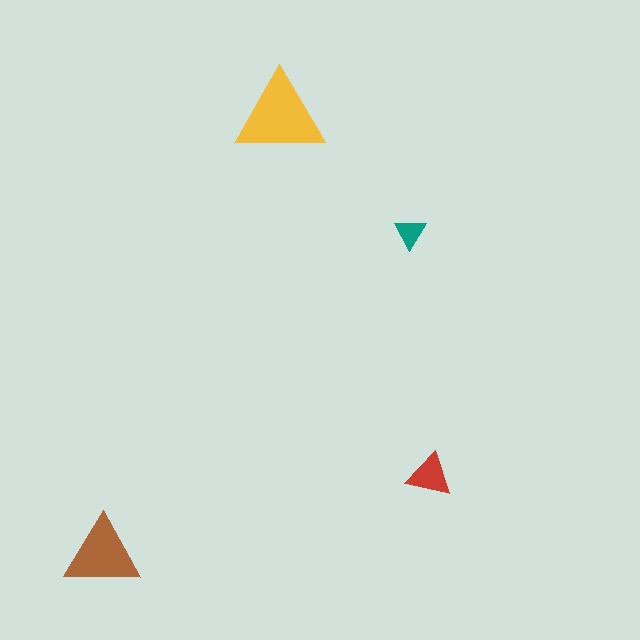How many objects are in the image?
There are 4 objects in the image.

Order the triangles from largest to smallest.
the yellow one, the brown one, the red one, the teal one.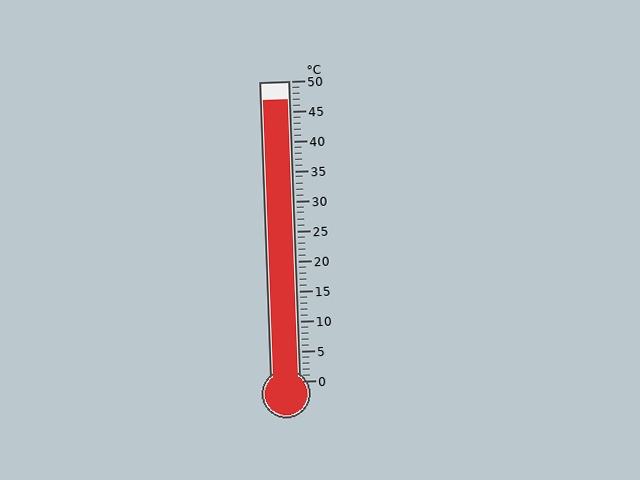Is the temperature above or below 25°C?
The temperature is above 25°C.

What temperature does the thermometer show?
The thermometer shows approximately 47°C.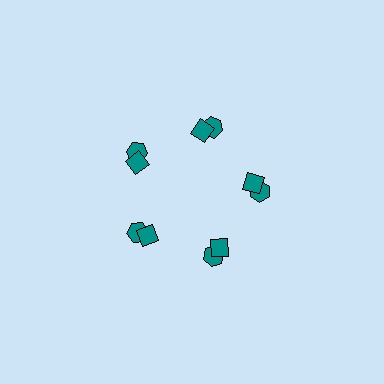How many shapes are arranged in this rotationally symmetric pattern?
There are 10 shapes, arranged in 5 groups of 2.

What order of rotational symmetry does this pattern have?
This pattern has 5-fold rotational symmetry.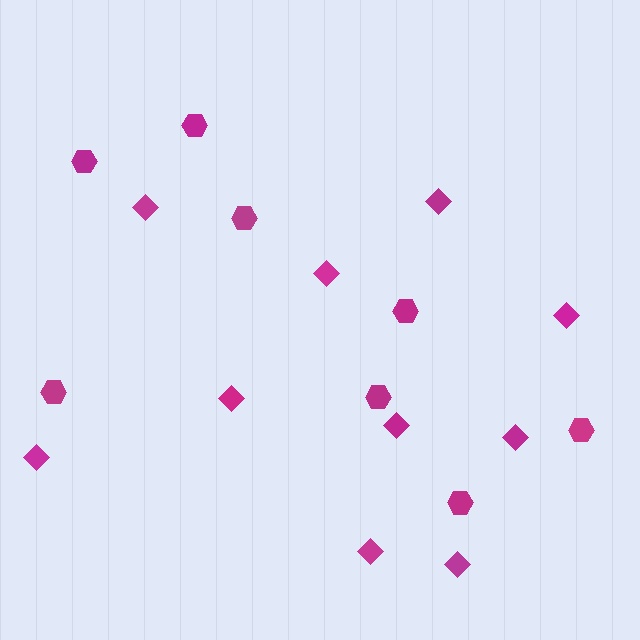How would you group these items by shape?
There are 2 groups: one group of hexagons (8) and one group of diamonds (10).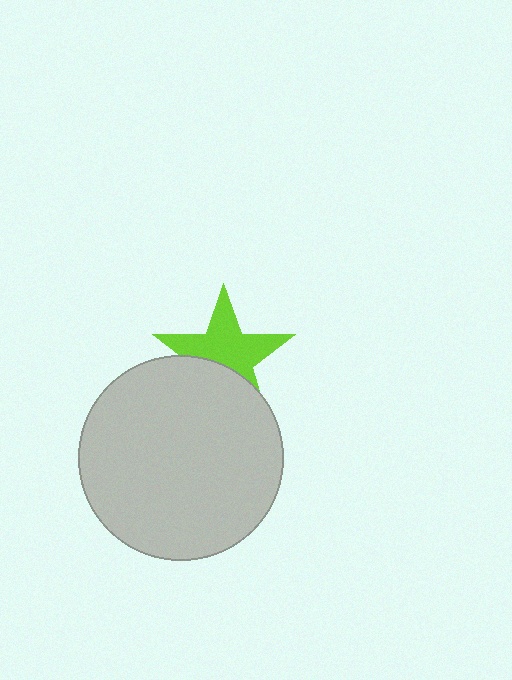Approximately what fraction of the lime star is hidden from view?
Roughly 37% of the lime star is hidden behind the light gray circle.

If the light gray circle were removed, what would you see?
You would see the complete lime star.